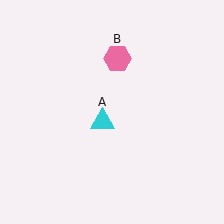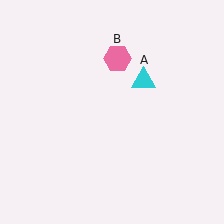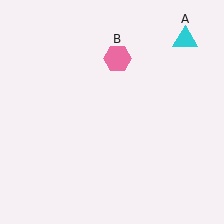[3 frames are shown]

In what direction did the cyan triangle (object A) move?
The cyan triangle (object A) moved up and to the right.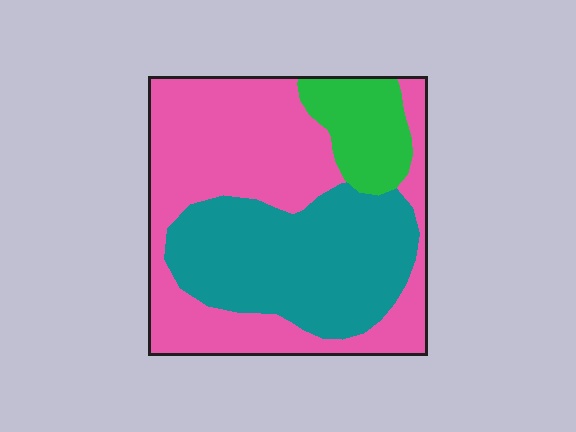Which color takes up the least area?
Green, at roughly 10%.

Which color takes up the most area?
Pink, at roughly 50%.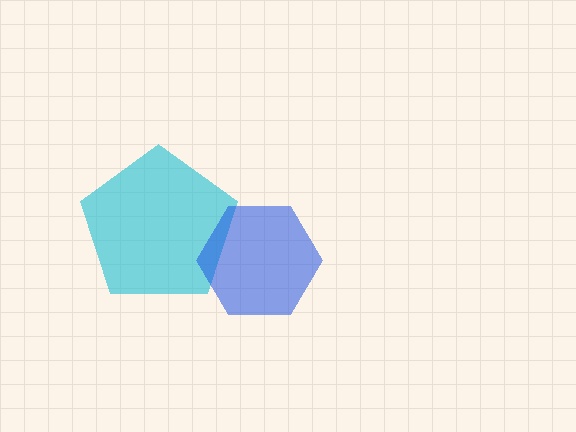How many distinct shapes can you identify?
There are 2 distinct shapes: a cyan pentagon, a blue hexagon.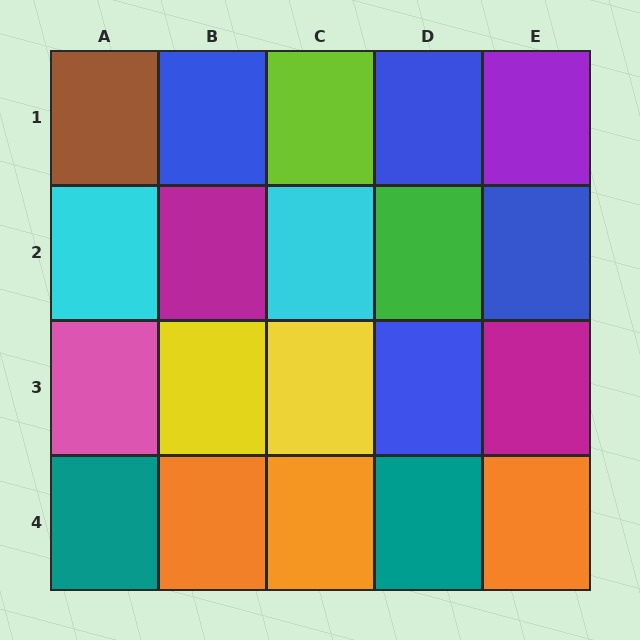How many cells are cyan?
2 cells are cyan.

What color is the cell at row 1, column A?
Brown.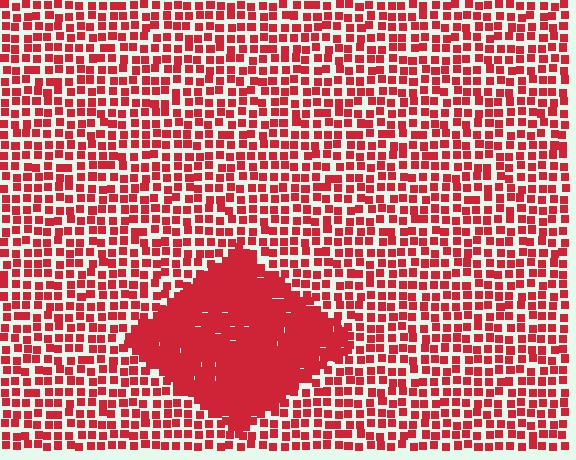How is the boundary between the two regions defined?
The boundary is defined by a change in element density (approximately 2.4x ratio). All elements are the same color, size, and shape.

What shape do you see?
I see a diamond.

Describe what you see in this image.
The image contains small red elements arranged at two different densities. A diamond-shaped region is visible where the elements are more densely packed than the surrounding area.